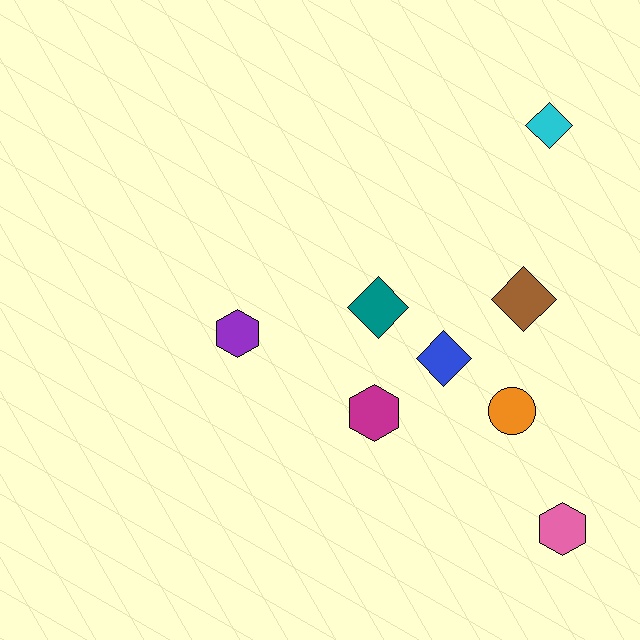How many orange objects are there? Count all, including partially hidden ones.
There is 1 orange object.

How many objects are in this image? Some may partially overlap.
There are 8 objects.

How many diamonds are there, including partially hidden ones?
There are 4 diamonds.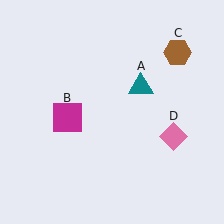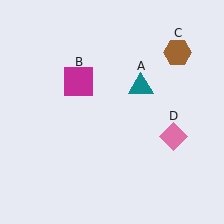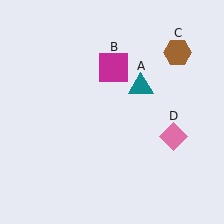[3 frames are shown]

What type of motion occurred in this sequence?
The magenta square (object B) rotated clockwise around the center of the scene.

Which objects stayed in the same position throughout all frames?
Teal triangle (object A) and brown hexagon (object C) and pink diamond (object D) remained stationary.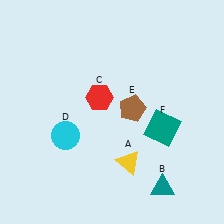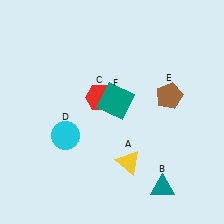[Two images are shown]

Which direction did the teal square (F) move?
The teal square (F) moved left.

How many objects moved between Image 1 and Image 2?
2 objects moved between the two images.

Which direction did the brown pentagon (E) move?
The brown pentagon (E) moved right.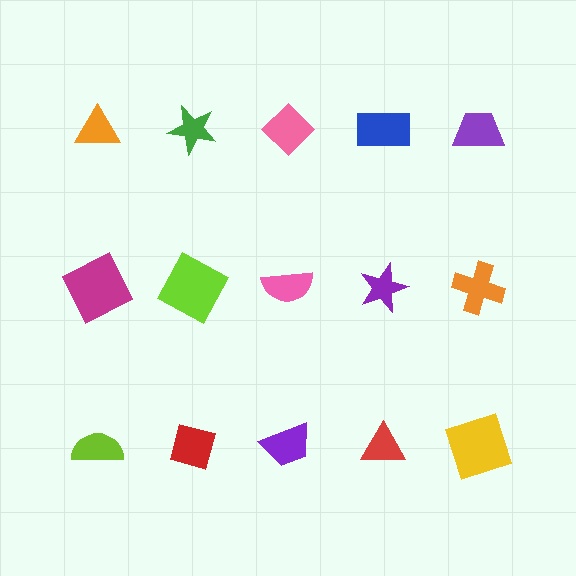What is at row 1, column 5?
A purple trapezoid.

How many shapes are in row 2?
5 shapes.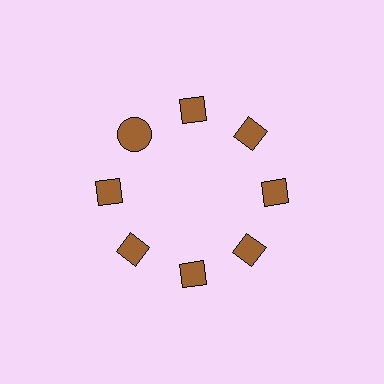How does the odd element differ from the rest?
It has a different shape: circle instead of diamond.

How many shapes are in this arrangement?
There are 8 shapes arranged in a ring pattern.